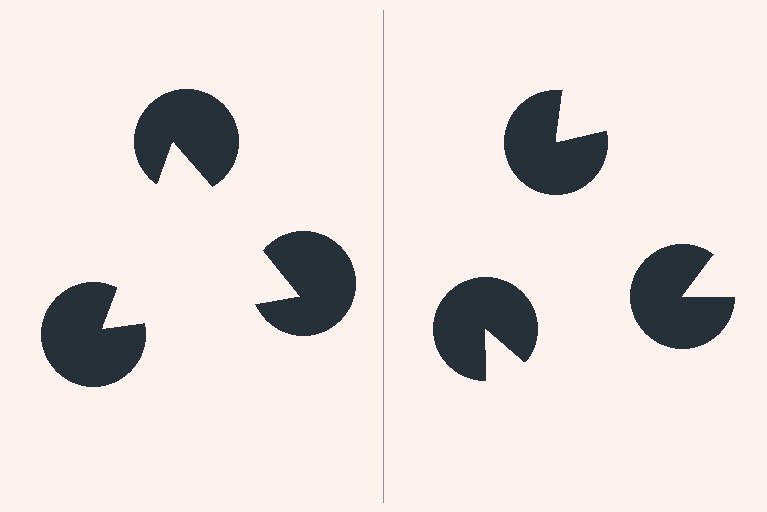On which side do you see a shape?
An illusory triangle appears on the left side. On the right side the wedge cuts are rotated, so no coherent shape forms.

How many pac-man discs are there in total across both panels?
6 — 3 on each side.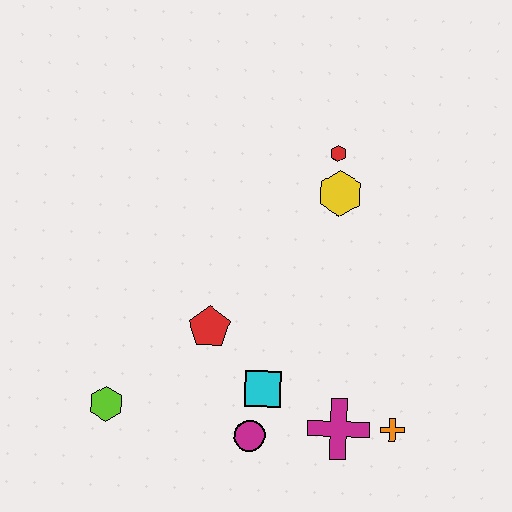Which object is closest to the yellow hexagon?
The red hexagon is closest to the yellow hexagon.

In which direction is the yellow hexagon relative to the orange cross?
The yellow hexagon is above the orange cross.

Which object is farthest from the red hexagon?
The lime hexagon is farthest from the red hexagon.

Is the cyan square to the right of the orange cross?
No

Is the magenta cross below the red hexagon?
Yes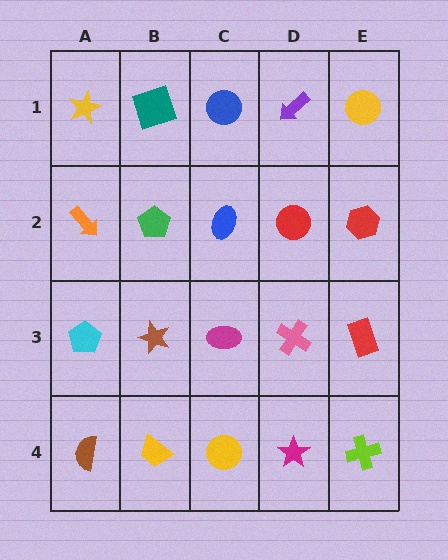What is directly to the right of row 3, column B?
A magenta ellipse.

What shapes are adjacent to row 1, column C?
A blue ellipse (row 2, column C), a teal square (row 1, column B), a purple arrow (row 1, column D).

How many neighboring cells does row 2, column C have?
4.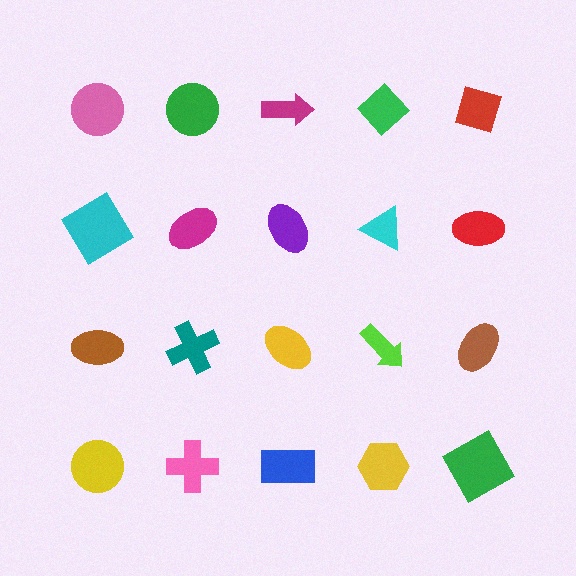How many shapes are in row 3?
5 shapes.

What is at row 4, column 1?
A yellow circle.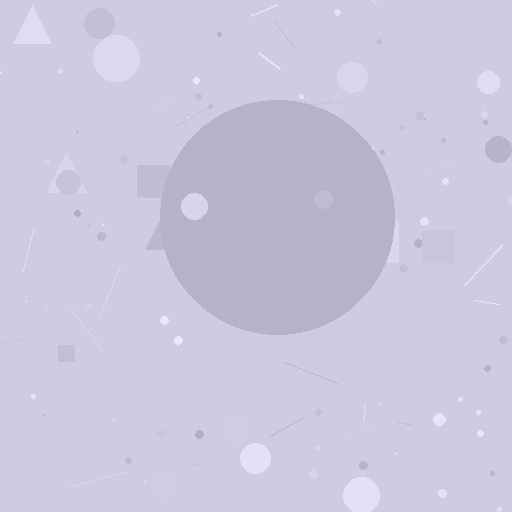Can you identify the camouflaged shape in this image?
The camouflaged shape is a circle.